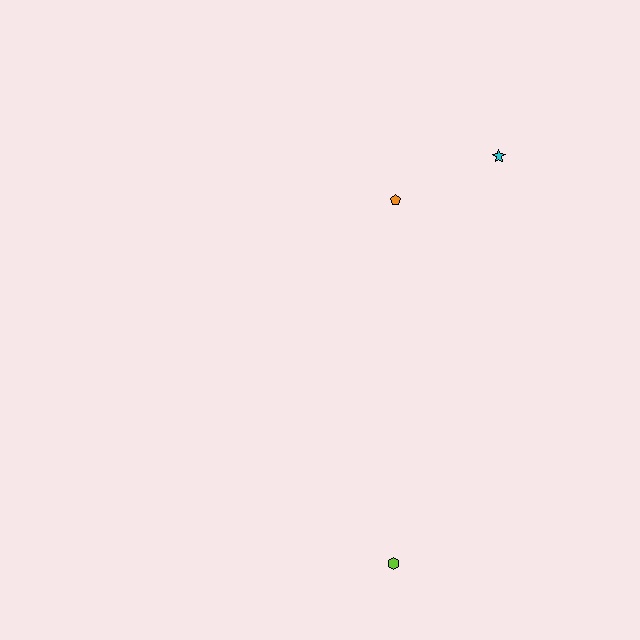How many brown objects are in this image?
There are no brown objects.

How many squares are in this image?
There are no squares.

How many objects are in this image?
There are 3 objects.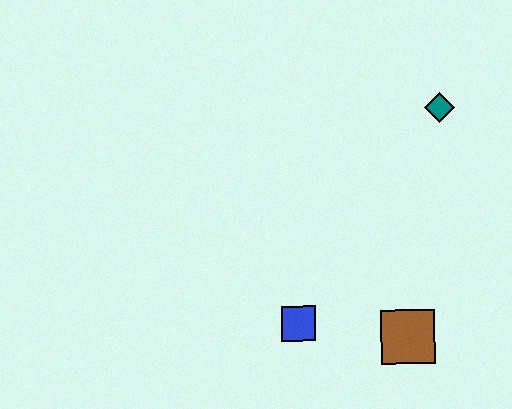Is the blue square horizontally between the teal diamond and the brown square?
No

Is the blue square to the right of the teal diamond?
No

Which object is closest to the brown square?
The blue square is closest to the brown square.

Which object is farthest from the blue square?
The teal diamond is farthest from the blue square.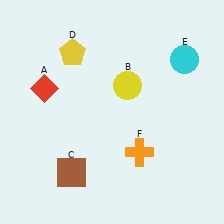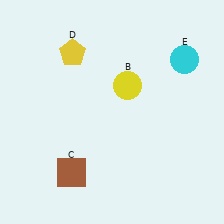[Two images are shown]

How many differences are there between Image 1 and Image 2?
There are 2 differences between the two images.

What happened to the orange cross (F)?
The orange cross (F) was removed in Image 2. It was in the bottom-right area of Image 1.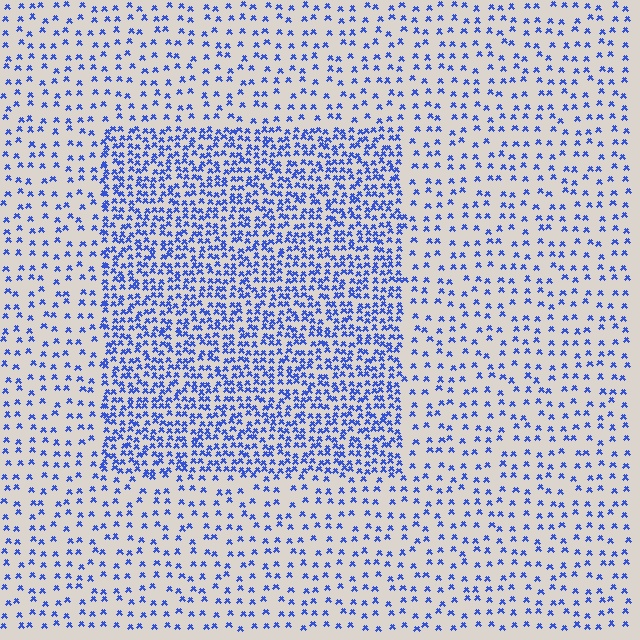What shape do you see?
I see a rectangle.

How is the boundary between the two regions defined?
The boundary is defined by a change in element density (approximately 2.5x ratio). All elements are the same color, size, and shape.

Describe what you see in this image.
The image contains small blue elements arranged at two different densities. A rectangle-shaped region is visible where the elements are more densely packed than the surrounding area.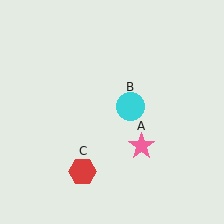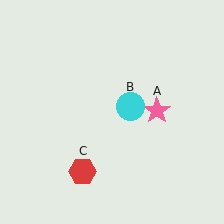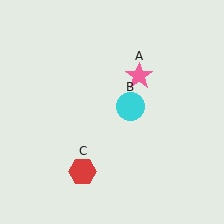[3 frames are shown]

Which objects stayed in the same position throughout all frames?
Cyan circle (object B) and red hexagon (object C) remained stationary.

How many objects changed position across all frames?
1 object changed position: pink star (object A).